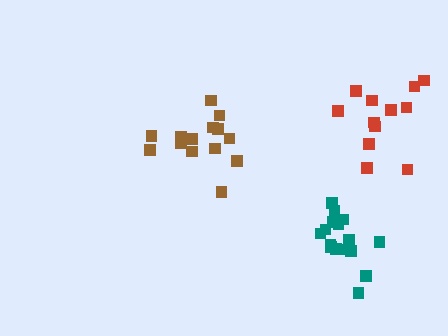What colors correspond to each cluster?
The clusters are colored: brown, teal, red.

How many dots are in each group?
Group 1: 14 dots, Group 2: 16 dots, Group 3: 12 dots (42 total).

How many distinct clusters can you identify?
There are 3 distinct clusters.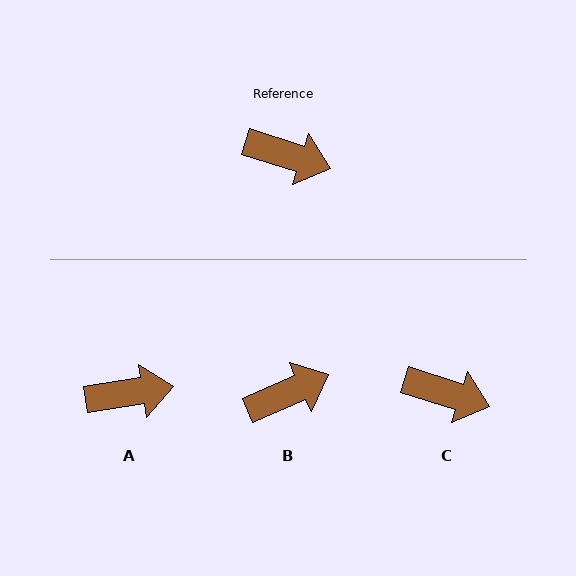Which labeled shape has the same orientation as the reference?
C.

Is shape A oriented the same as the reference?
No, it is off by about 26 degrees.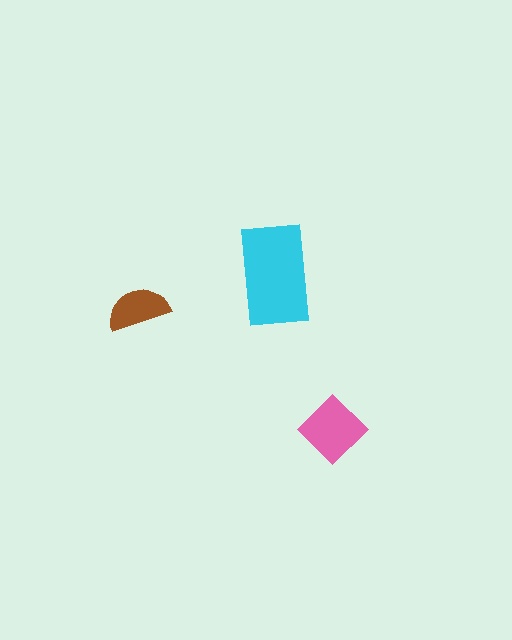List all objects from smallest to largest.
The brown semicircle, the pink diamond, the cyan rectangle.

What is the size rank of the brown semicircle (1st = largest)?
3rd.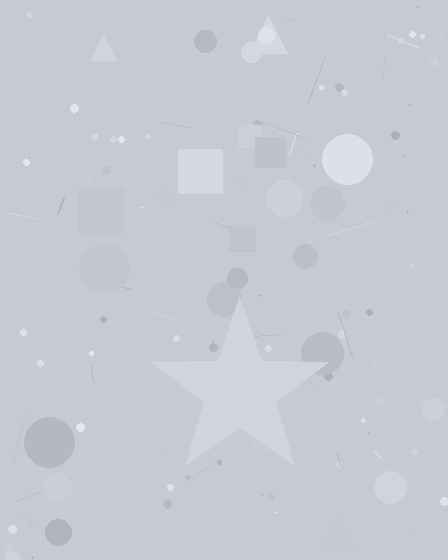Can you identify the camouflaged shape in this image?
The camouflaged shape is a star.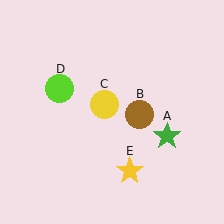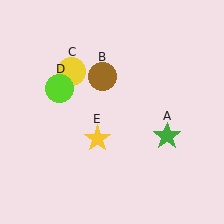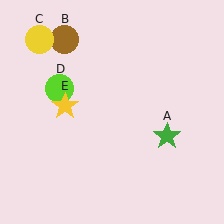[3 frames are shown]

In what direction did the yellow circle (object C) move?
The yellow circle (object C) moved up and to the left.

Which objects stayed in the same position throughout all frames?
Green star (object A) and lime circle (object D) remained stationary.